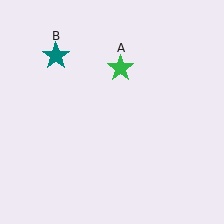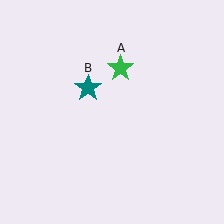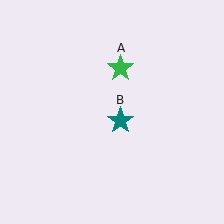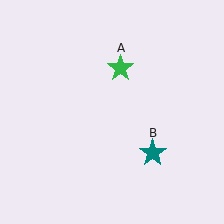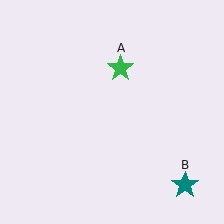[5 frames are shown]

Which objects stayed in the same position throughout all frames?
Green star (object A) remained stationary.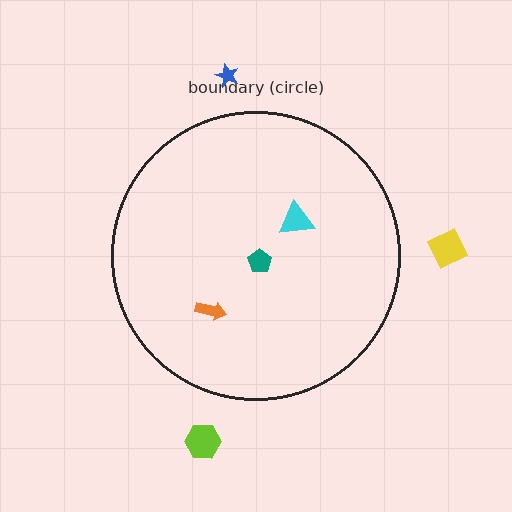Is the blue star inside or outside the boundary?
Outside.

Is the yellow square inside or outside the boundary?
Outside.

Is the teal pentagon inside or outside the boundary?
Inside.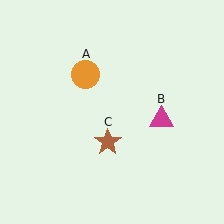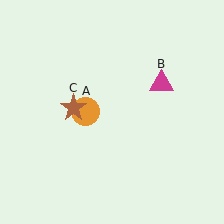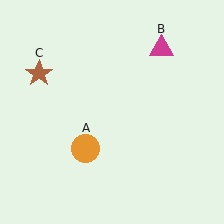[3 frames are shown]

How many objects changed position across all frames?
3 objects changed position: orange circle (object A), magenta triangle (object B), brown star (object C).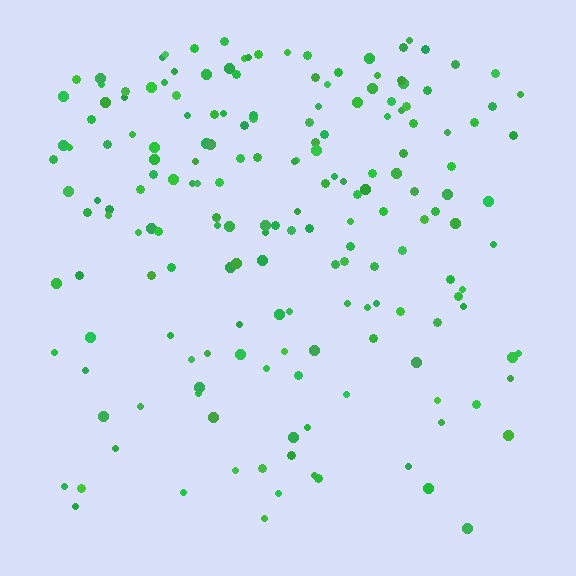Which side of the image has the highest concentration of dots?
The top.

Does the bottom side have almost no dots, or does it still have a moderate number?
Still a moderate number, just noticeably fewer than the top.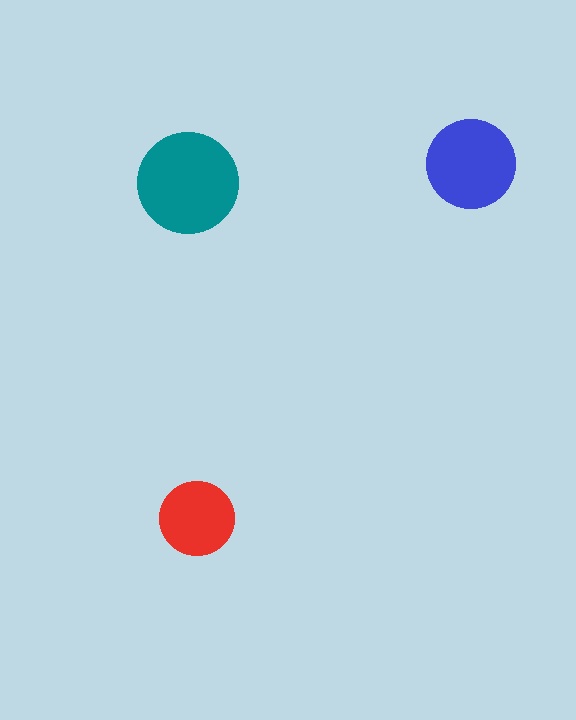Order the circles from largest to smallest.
the teal one, the blue one, the red one.